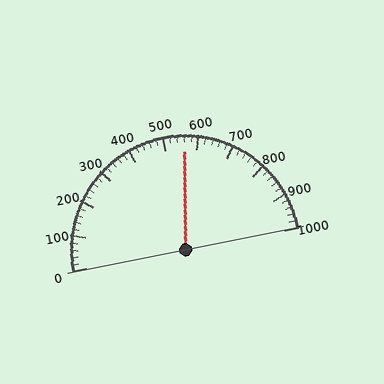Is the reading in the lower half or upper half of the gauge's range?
The reading is in the upper half of the range (0 to 1000).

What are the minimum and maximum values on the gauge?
The gauge ranges from 0 to 1000.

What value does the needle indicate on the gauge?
The needle indicates approximately 560.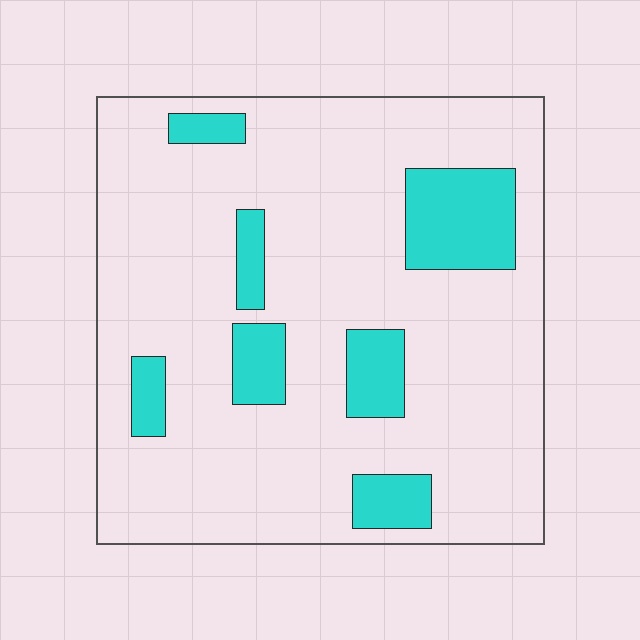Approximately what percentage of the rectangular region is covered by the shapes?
Approximately 15%.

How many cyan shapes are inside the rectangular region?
7.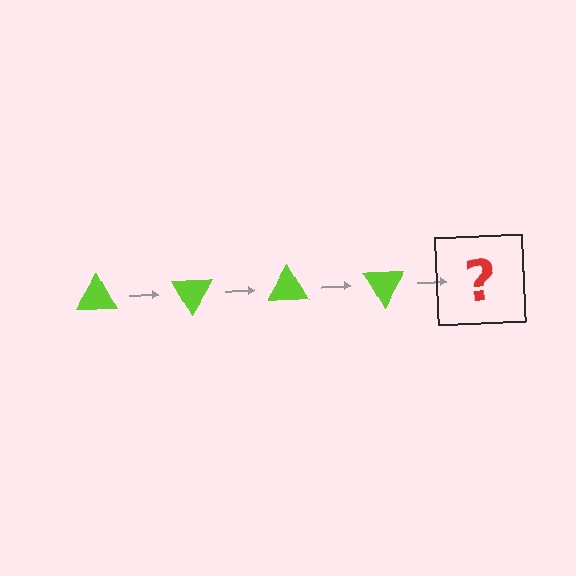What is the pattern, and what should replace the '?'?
The pattern is that the triangle rotates 60 degrees each step. The '?' should be a lime triangle rotated 240 degrees.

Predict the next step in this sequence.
The next step is a lime triangle rotated 240 degrees.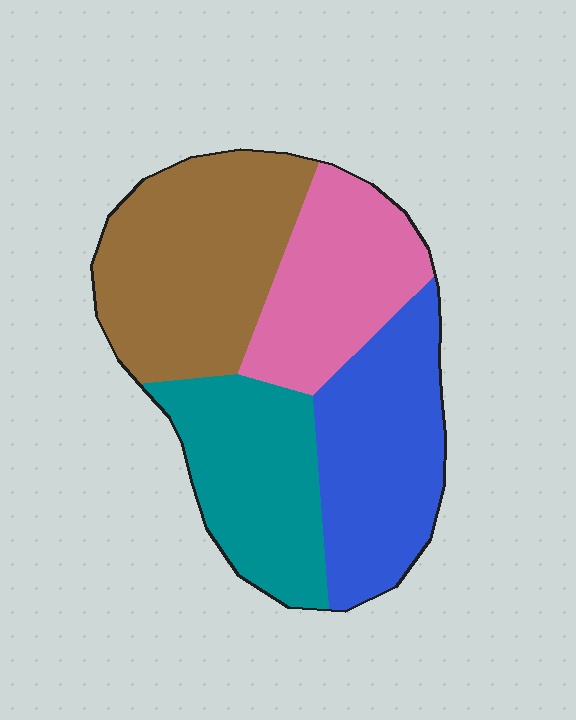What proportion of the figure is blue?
Blue covers 26% of the figure.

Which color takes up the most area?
Brown, at roughly 30%.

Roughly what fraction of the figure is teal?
Teal takes up about one fifth (1/5) of the figure.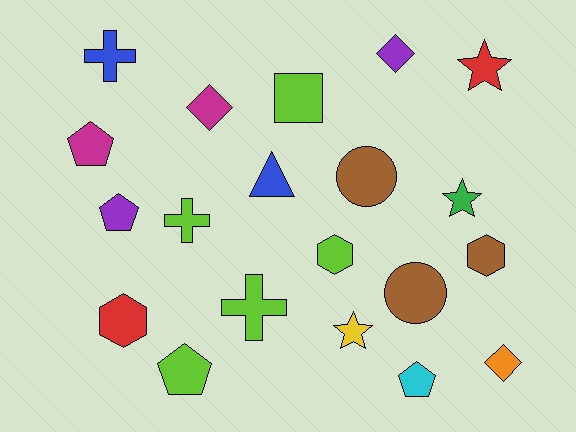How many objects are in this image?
There are 20 objects.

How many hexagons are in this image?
There are 3 hexagons.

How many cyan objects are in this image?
There is 1 cyan object.